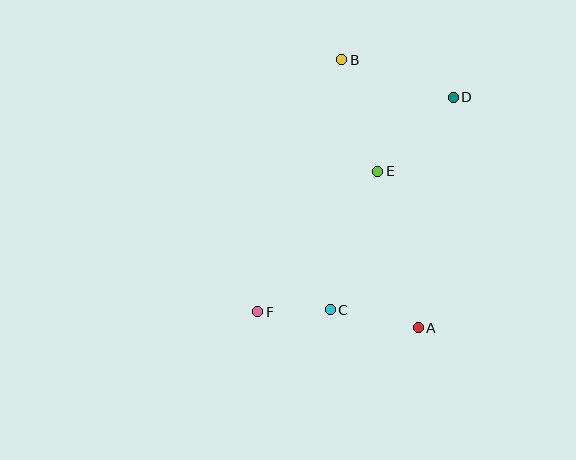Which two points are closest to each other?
Points C and F are closest to each other.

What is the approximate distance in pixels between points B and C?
The distance between B and C is approximately 250 pixels.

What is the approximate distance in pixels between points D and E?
The distance between D and E is approximately 106 pixels.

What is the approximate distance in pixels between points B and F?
The distance between B and F is approximately 266 pixels.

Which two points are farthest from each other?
Points D and F are farthest from each other.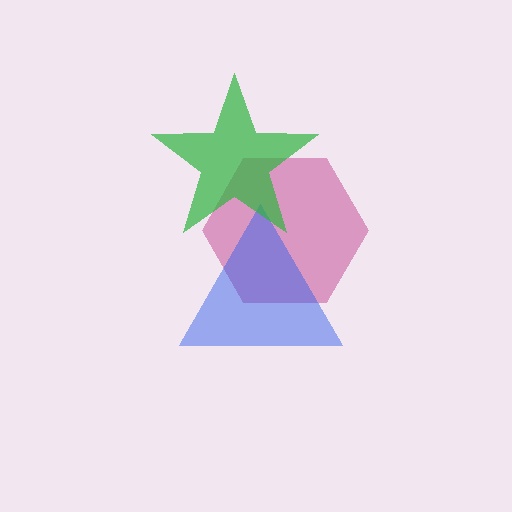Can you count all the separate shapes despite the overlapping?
Yes, there are 3 separate shapes.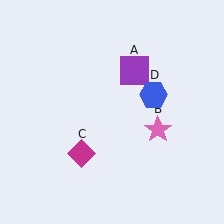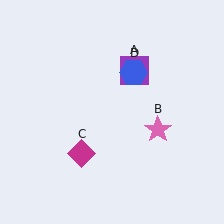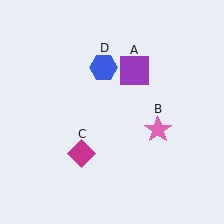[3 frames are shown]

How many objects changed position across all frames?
1 object changed position: blue hexagon (object D).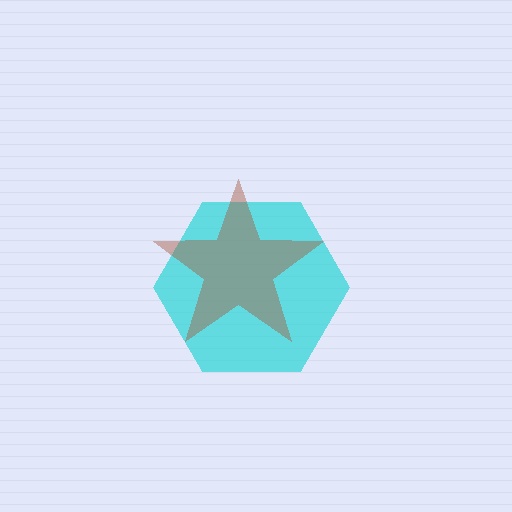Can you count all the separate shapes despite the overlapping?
Yes, there are 2 separate shapes.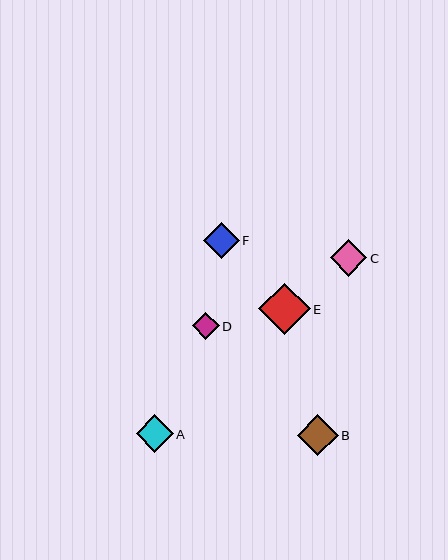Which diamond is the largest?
Diamond E is the largest with a size of approximately 52 pixels.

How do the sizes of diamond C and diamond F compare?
Diamond C and diamond F are approximately the same size.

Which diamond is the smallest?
Diamond D is the smallest with a size of approximately 27 pixels.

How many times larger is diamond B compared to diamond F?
Diamond B is approximately 1.2 times the size of diamond F.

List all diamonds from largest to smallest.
From largest to smallest: E, B, A, C, F, D.